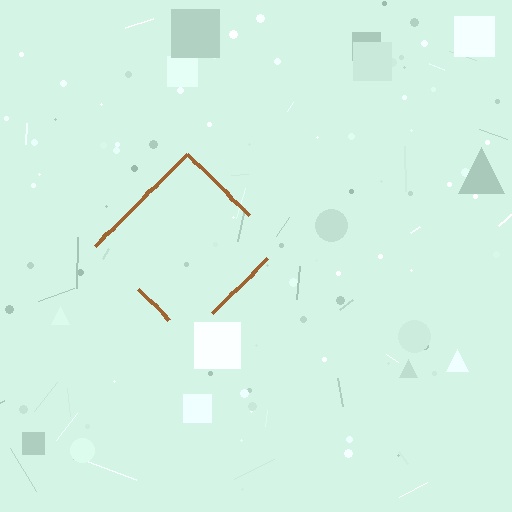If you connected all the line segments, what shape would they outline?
They would outline a diamond.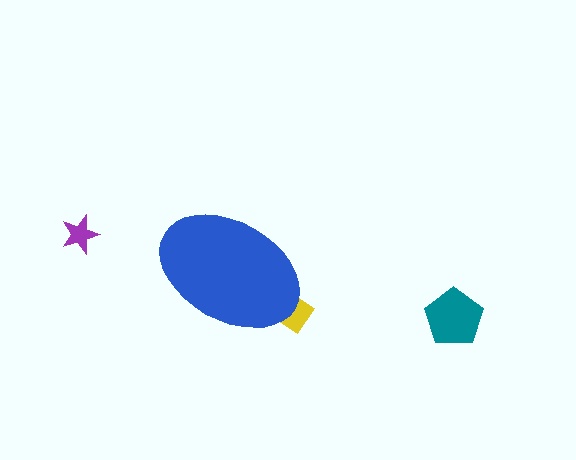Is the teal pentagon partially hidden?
No, the teal pentagon is fully visible.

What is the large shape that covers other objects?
A blue ellipse.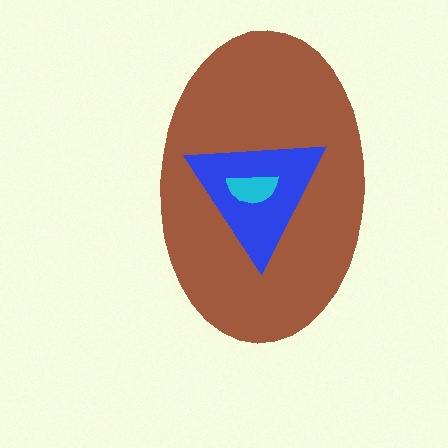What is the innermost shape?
The cyan semicircle.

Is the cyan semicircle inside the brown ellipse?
Yes.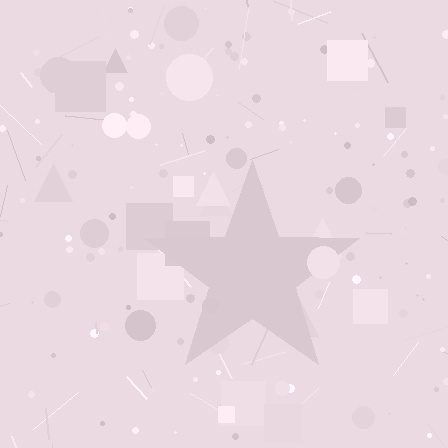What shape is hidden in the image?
A star is hidden in the image.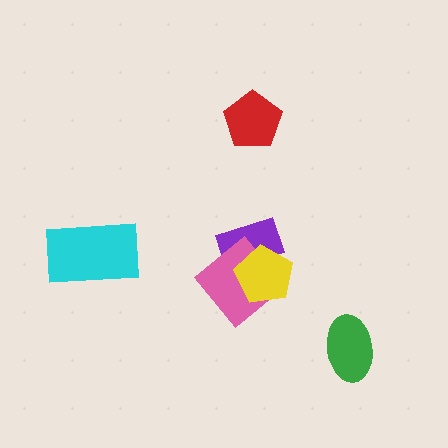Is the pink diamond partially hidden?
Yes, it is partially covered by another shape.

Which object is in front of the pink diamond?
The yellow pentagon is in front of the pink diamond.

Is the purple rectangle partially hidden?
Yes, it is partially covered by another shape.